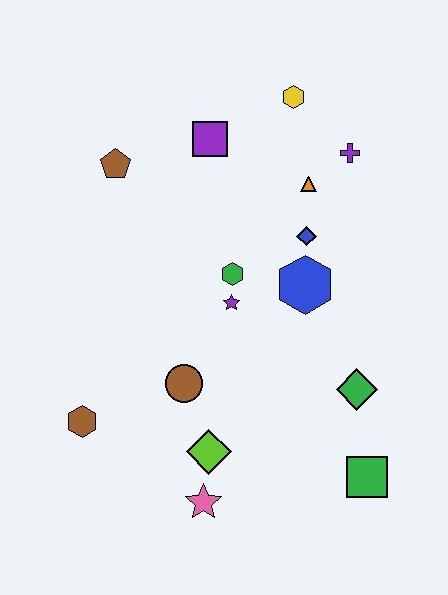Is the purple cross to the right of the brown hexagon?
Yes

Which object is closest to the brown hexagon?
The brown circle is closest to the brown hexagon.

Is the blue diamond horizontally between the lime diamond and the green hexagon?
No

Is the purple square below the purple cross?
No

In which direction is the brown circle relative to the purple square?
The brown circle is below the purple square.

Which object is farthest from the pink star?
The yellow hexagon is farthest from the pink star.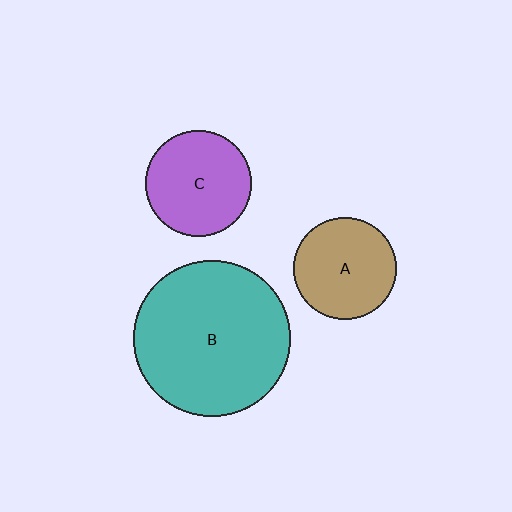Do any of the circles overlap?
No, none of the circles overlap.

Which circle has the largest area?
Circle B (teal).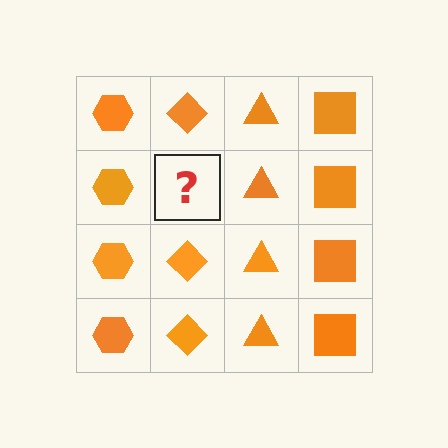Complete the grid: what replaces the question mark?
The question mark should be replaced with an orange diamond.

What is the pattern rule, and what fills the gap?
The rule is that each column has a consistent shape. The gap should be filled with an orange diamond.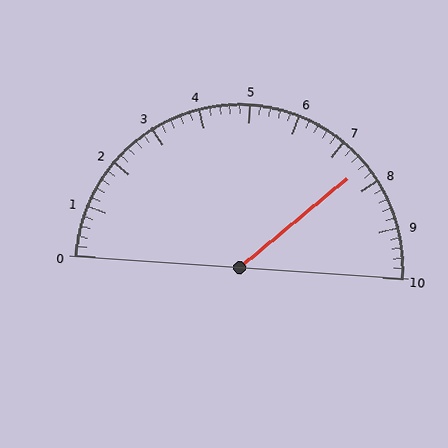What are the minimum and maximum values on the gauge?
The gauge ranges from 0 to 10.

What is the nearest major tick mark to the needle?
The nearest major tick mark is 8.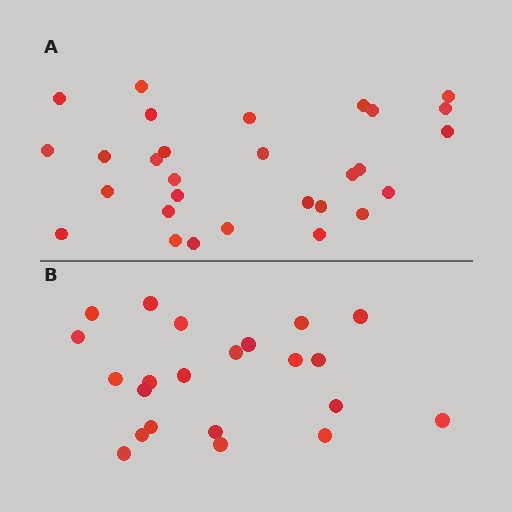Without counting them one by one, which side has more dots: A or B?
Region A (the top region) has more dots.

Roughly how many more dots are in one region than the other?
Region A has roughly 8 or so more dots than region B.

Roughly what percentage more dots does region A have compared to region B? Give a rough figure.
About 30% more.